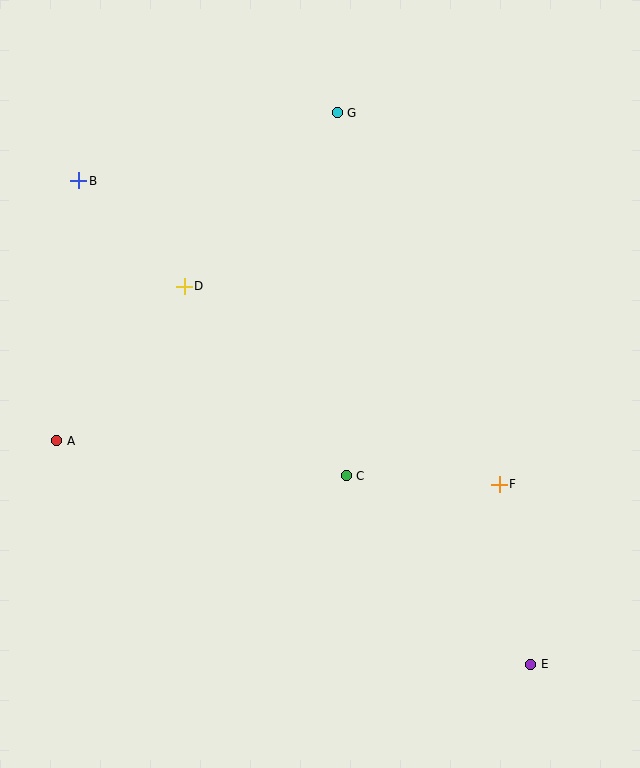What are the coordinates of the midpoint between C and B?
The midpoint between C and B is at (213, 328).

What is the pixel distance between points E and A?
The distance between E and A is 524 pixels.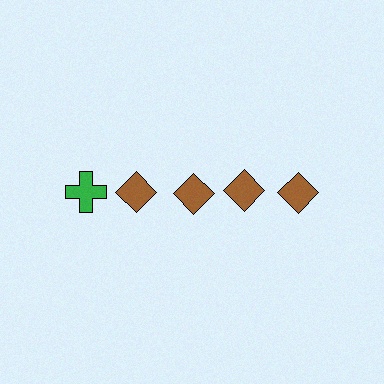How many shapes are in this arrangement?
There are 5 shapes arranged in a grid pattern.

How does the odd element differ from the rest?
It differs in both color (green instead of brown) and shape (cross instead of diamond).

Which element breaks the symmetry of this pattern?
The green cross in the top row, leftmost column breaks the symmetry. All other shapes are brown diamonds.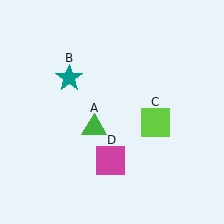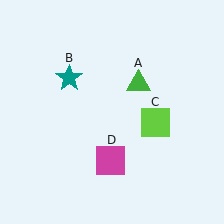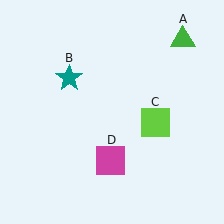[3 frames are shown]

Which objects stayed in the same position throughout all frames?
Teal star (object B) and lime square (object C) and magenta square (object D) remained stationary.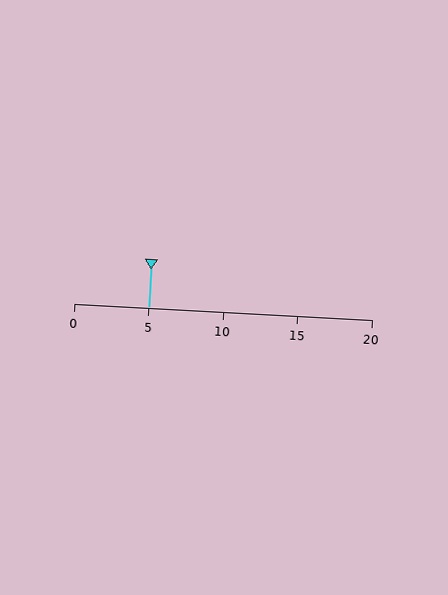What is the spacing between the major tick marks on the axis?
The major ticks are spaced 5 apart.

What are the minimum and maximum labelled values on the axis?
The axis runs from 0 to 20.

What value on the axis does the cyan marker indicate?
The marker indicates approximately 5.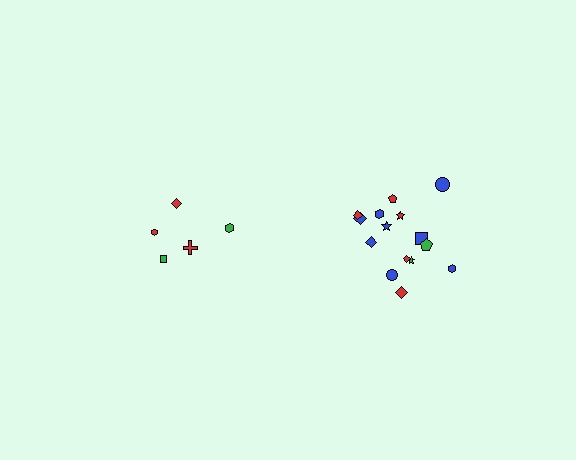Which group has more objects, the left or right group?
The right group.